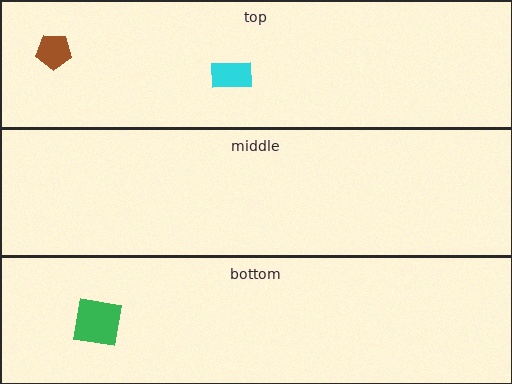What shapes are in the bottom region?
The green square.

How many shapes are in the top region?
2.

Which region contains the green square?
The bottom region.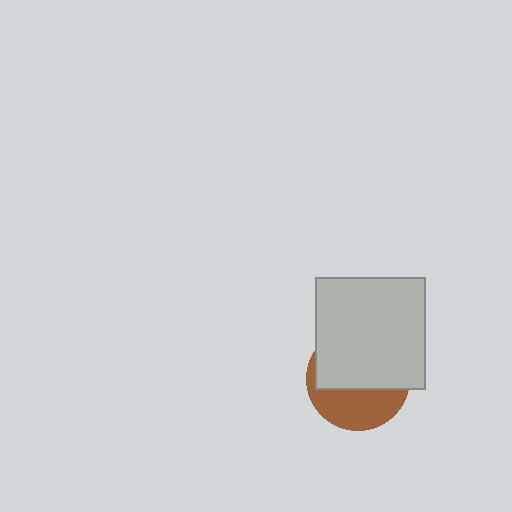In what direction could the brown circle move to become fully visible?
The brown circle could move down. That would shift it out from behind the light gray rectangle entirely.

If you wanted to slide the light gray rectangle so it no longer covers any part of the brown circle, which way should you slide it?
Slide it up — that is the most direct way to separate the two shapes.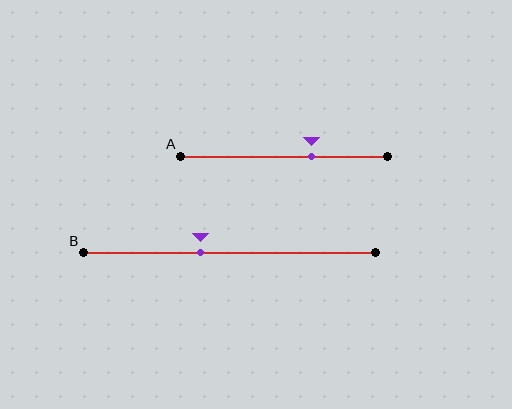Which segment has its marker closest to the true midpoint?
Segment B has its marker closest to the true midpoint.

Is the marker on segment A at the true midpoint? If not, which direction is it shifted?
No, the marker on segment A is shifted to the right by about 13% of the segment length.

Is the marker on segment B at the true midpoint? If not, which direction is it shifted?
No, the marker on segment B is shifted to the left by about 10% of the segment length.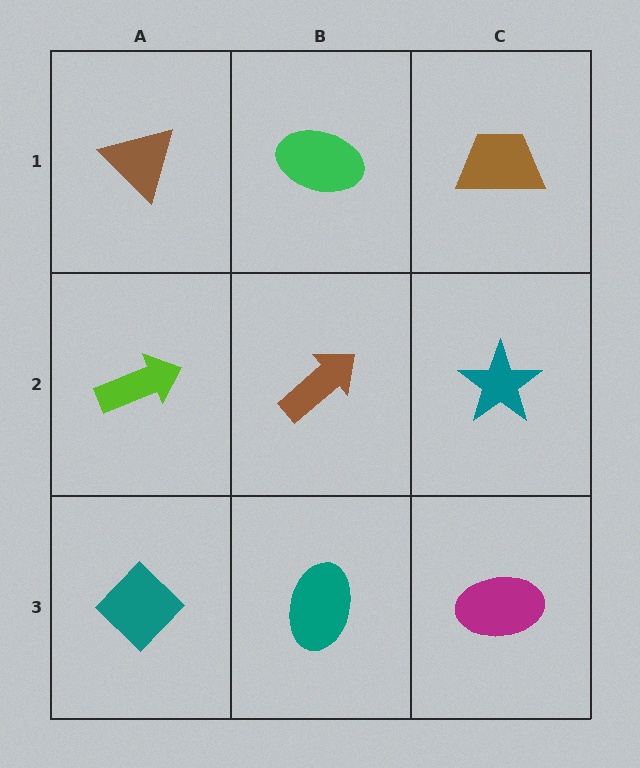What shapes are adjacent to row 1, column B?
A brown arrow (row 2, column B), a brown triangle (row 1, column A), a brown trapezoid (row 1, column C).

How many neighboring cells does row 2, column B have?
4.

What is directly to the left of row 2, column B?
A lime arrow.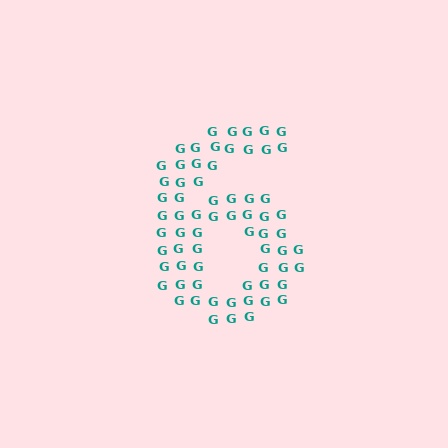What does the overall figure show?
The overall figure shows the digit 6.